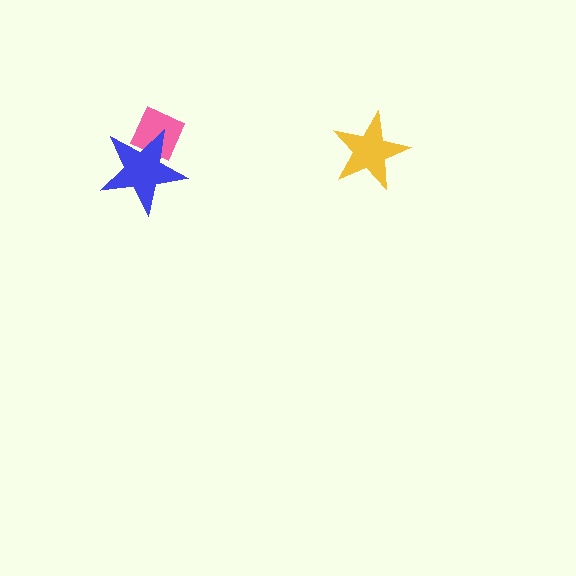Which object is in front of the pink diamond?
The blue star is in front of the pink diamond.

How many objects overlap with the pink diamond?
1 object overlaps with the pink diamond.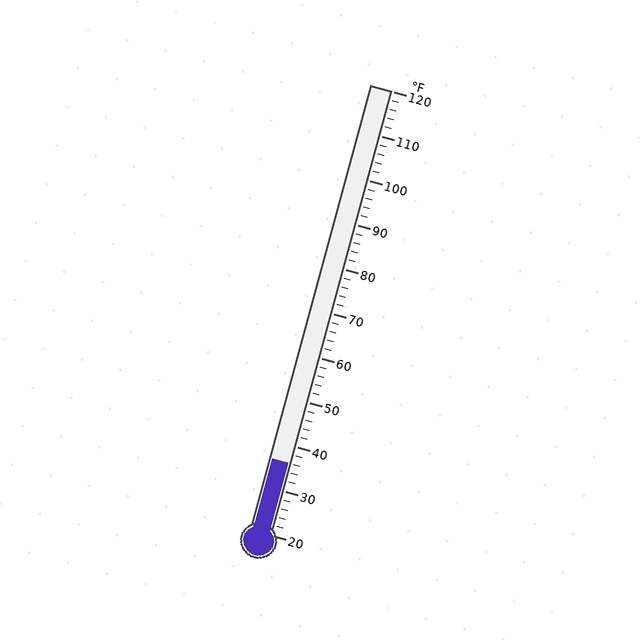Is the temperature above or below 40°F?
The temperature is below 40°F.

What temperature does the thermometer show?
The thermometer shows approximately 36°F.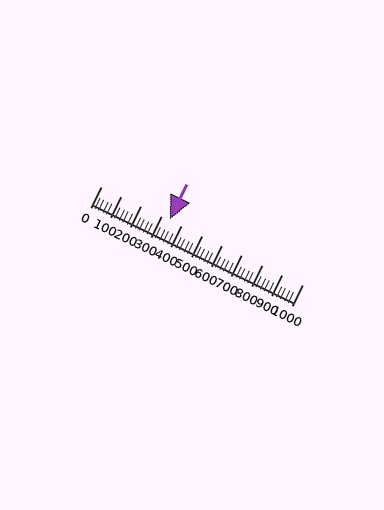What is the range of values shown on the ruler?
The ruler shows values from 0 to 1000.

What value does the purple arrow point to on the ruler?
The purple arrow points to approximately 340.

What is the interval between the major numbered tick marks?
The major tick marks are spaced 100 units apart.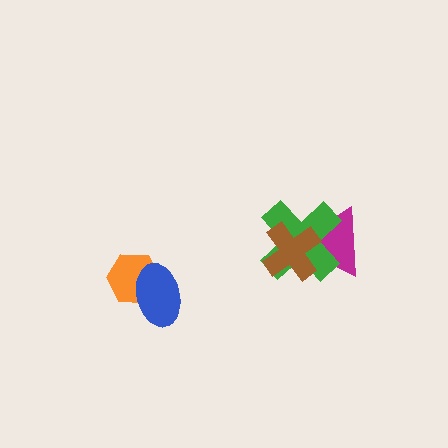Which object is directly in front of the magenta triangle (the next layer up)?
The green cross is directly in front of the magenta triangle.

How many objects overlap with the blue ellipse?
1 object overlaps with the blue ellipse.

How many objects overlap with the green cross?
2 objects overlap with the green cross.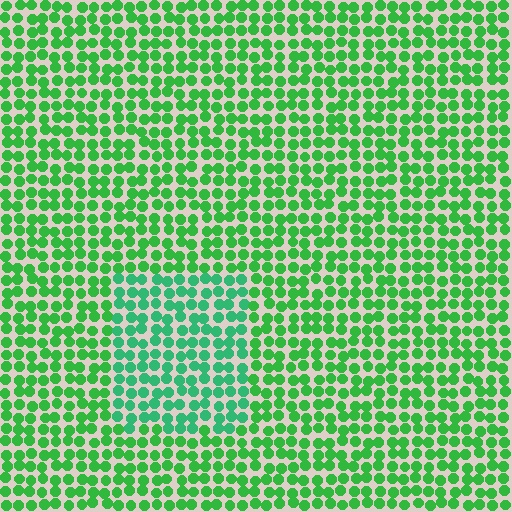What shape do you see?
I see a rectangle.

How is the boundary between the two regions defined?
The boundary is defined purely by a slight shift in hue (about 23 degrees). Spacing, size, and orientation are identical on both sides.